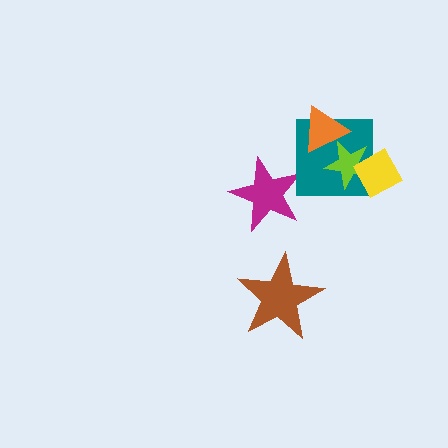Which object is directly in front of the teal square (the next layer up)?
The orange triangle is directly in front of the teal square.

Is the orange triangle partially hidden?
Yes, it is partially covered by another shape.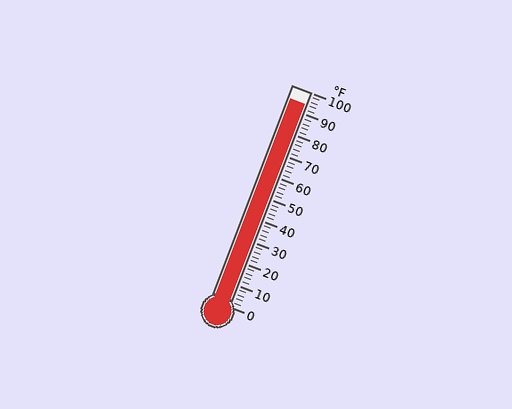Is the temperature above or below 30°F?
The temperature is above 30°F.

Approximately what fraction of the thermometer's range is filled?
The thermometer is filled to approximately 95% of its range.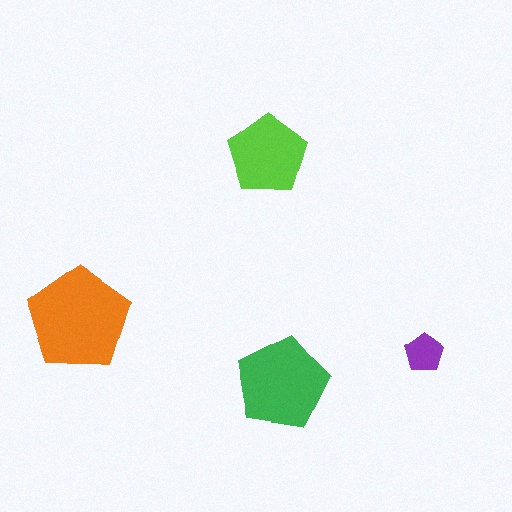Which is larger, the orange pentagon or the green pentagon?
The orange one.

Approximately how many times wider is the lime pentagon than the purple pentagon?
About 2 times wider.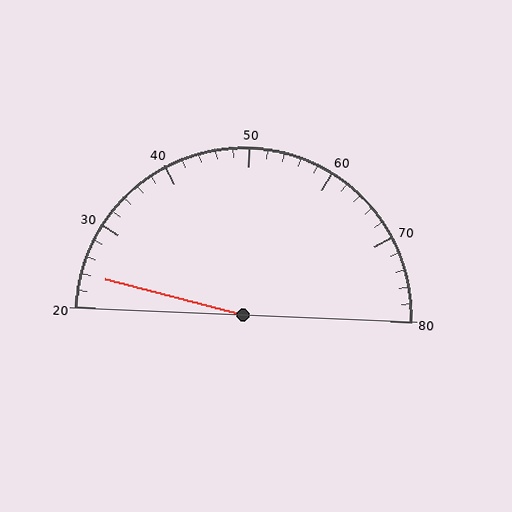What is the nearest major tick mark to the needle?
The nearest major tick mark is 20.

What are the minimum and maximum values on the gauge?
The gauge ranges from 20 to 80.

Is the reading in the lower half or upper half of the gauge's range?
The reading is in the lower half of the range (20 to 80).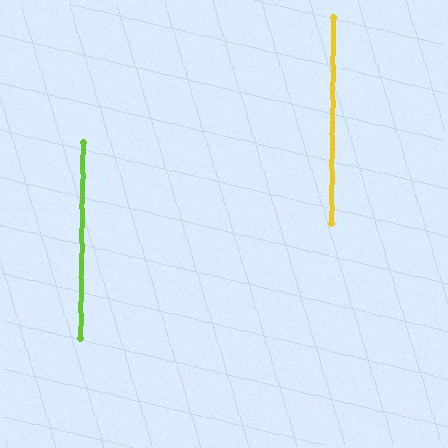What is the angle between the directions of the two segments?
Approximately 0 degrees.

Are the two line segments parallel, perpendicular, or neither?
Parallel — their directions differ by only 0.0°.